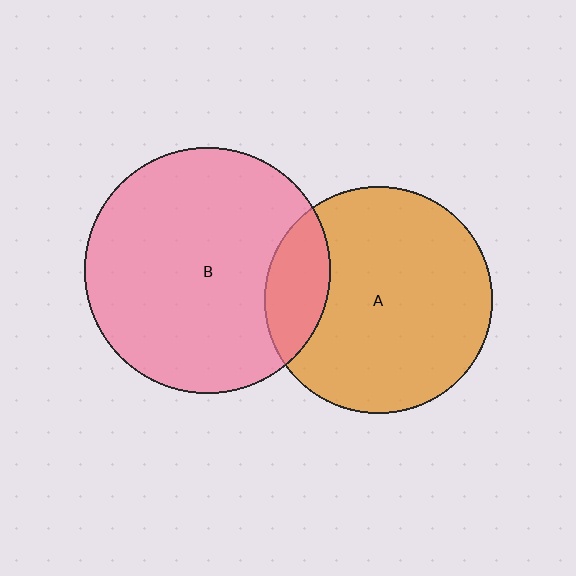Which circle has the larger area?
Circle B (pink).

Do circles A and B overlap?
Yes.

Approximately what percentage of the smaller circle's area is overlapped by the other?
Approximately 15%.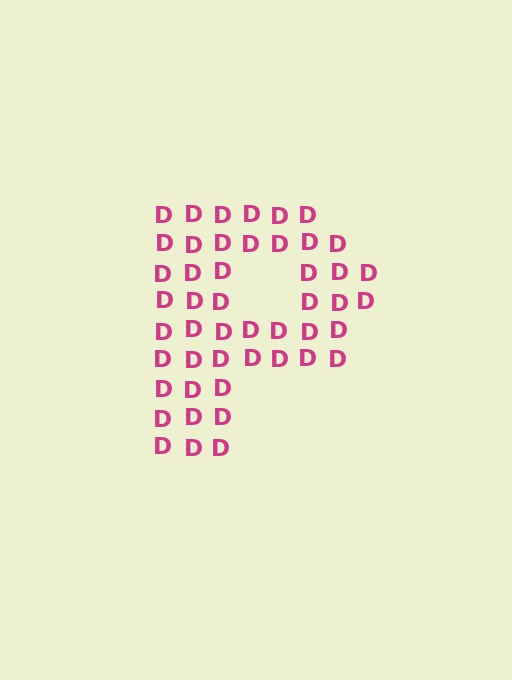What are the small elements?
The small elements are letter D's.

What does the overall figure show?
The overall figure shows the letter P.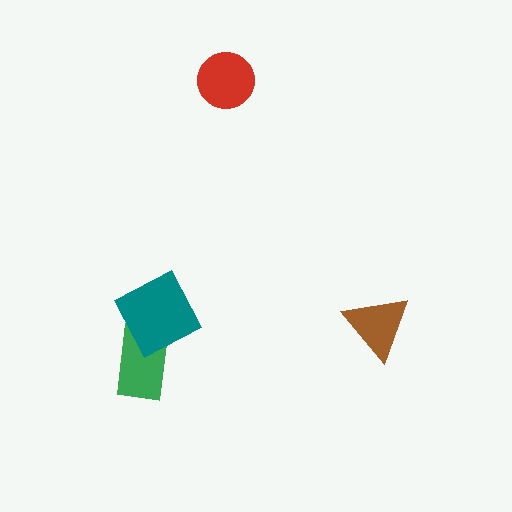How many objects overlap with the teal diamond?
1 object overlaps with the teal diamond.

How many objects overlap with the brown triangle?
0 objects overlap with the brown triangle.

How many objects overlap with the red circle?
0 objects overlap with the red circle.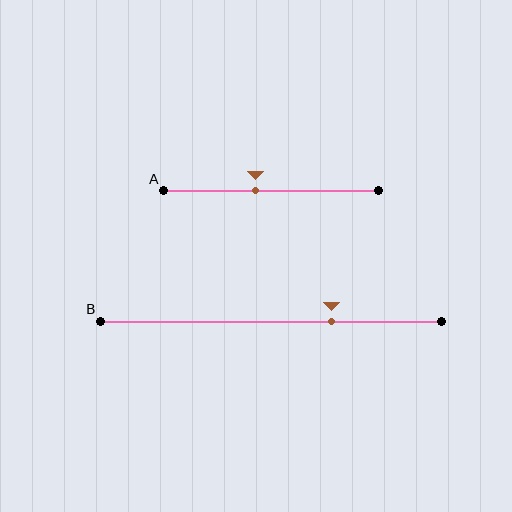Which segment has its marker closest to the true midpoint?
Segment A has its marker closest to the true midpoint.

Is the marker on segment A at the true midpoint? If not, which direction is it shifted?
No, the marker on segment A is shifted to the left by about 7% of the segment length.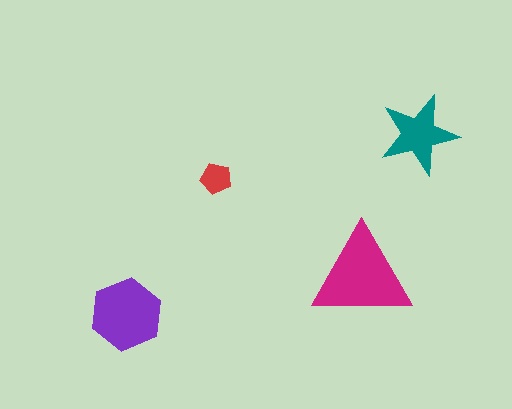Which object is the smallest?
The red pentagon.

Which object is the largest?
The magenta triangle.